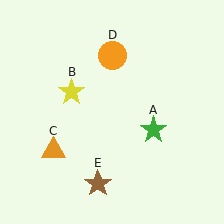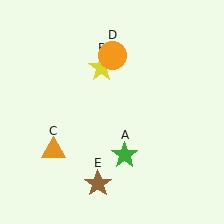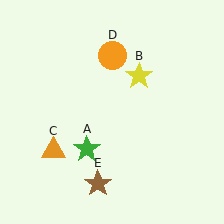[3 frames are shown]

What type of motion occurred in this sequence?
The green star (object A), yellow star (object B) rotated clockwise around the center of the scene.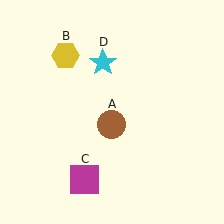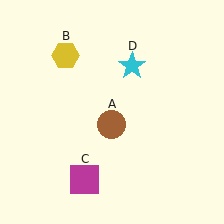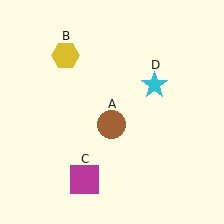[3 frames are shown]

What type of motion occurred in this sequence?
The cyan star (object D) rotated clockwise around the center of the scene.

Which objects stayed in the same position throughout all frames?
Brown circle (object A) and yellow hexagon (object B) and magenta square (object C) remained stationary.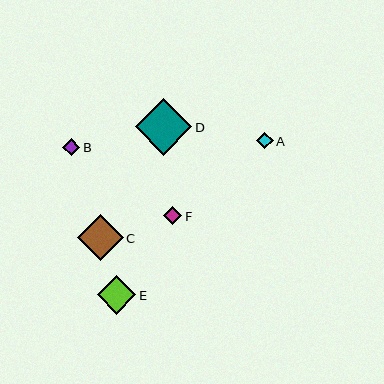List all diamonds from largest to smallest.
From largest to smallest: D, C, E, F, B, A.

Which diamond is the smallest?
Diamond A is the smallest with a size of approximately 16 pixels.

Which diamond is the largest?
Diamond D is the largest with a size of approximately 57 pixels.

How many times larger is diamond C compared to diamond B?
Diamond C is approximately 2.6 times the size of diamond B.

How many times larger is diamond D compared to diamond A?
Diamond D is approximately 3.5 times the size of diamond A.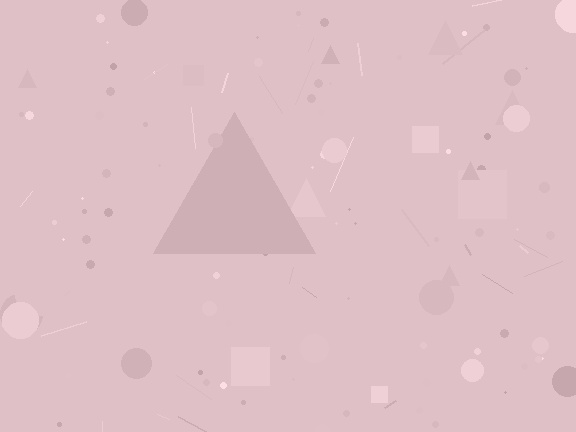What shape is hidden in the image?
A triangle is hidden in the image.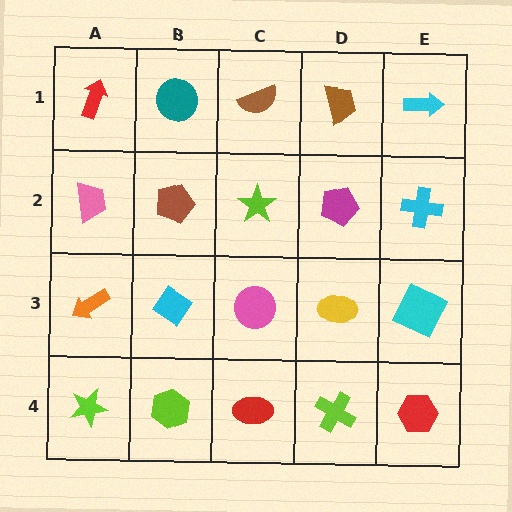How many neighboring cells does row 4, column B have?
3.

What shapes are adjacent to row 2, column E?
A cyan arrow (row 1, column E), a cyan square (row 3, column E), a magenta pentagon (row 2, column D).